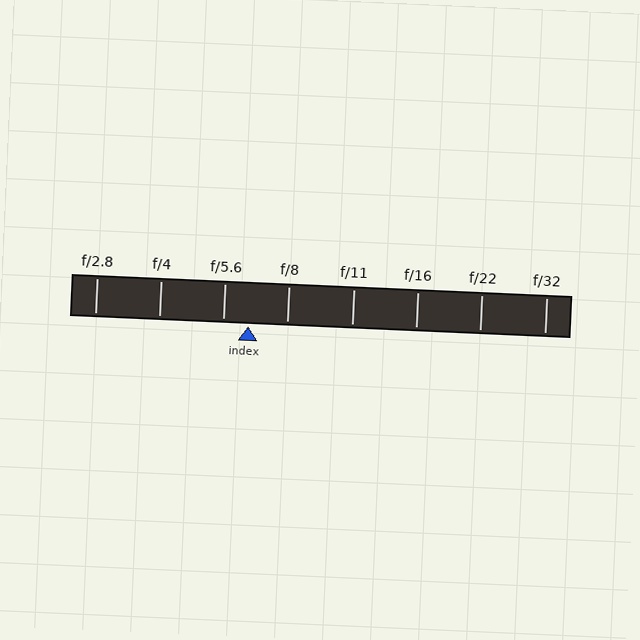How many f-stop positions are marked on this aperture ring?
There are 8 f-stop positions marked.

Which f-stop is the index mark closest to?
The index mark is closest to f/5.6.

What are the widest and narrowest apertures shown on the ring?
The widest aperture shown is f/2.8 and the narrowest is f/32.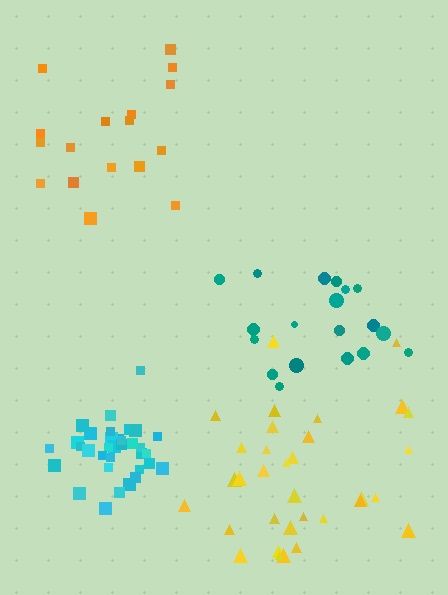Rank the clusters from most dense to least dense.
cyan, teal, yellow, orange.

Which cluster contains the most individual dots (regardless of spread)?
Cyan (35).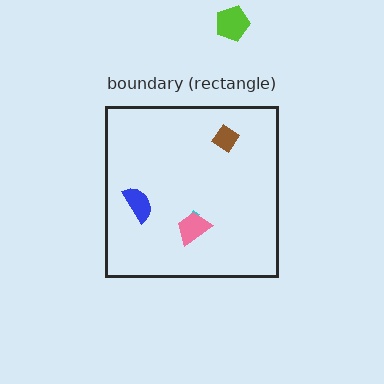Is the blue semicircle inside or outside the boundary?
Inside.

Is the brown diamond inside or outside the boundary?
Inside.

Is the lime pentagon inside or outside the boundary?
Outside.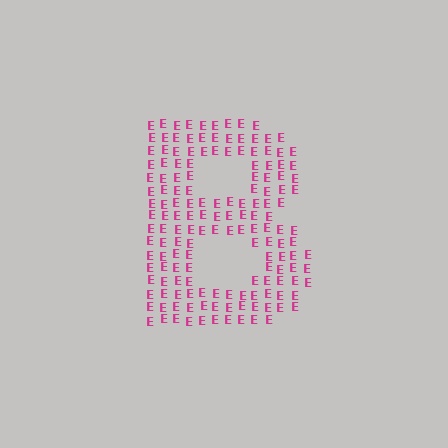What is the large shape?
The large shape is the letter B.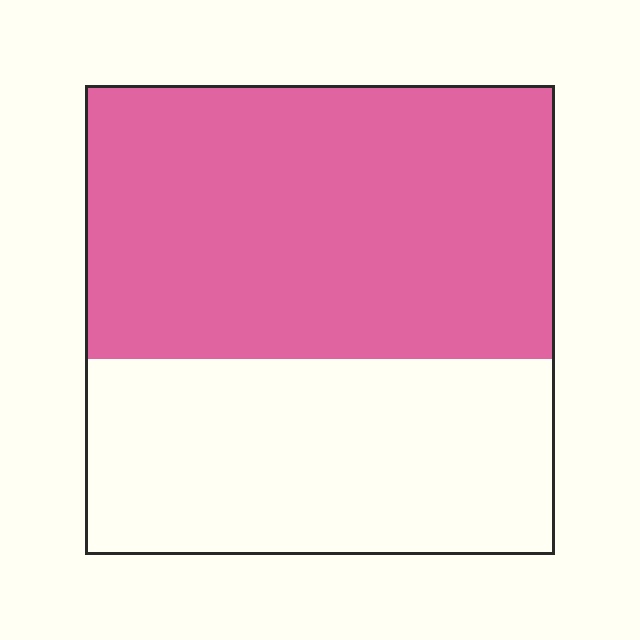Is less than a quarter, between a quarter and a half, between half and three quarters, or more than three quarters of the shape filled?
Between half and three quarters.